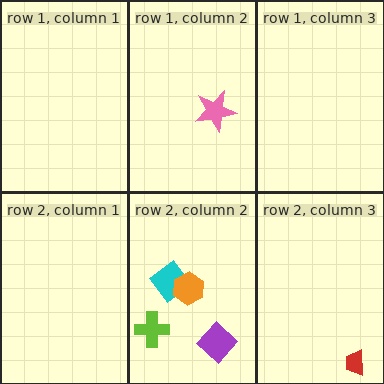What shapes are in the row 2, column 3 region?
The red trapezoid.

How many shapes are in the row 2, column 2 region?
4.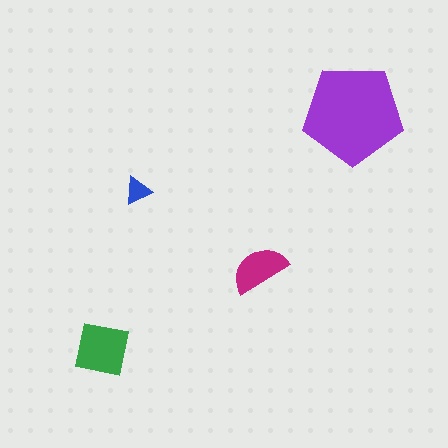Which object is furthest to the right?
The purple pentagon is rightmost.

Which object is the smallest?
The blue triangle.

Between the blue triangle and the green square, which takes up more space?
The green square.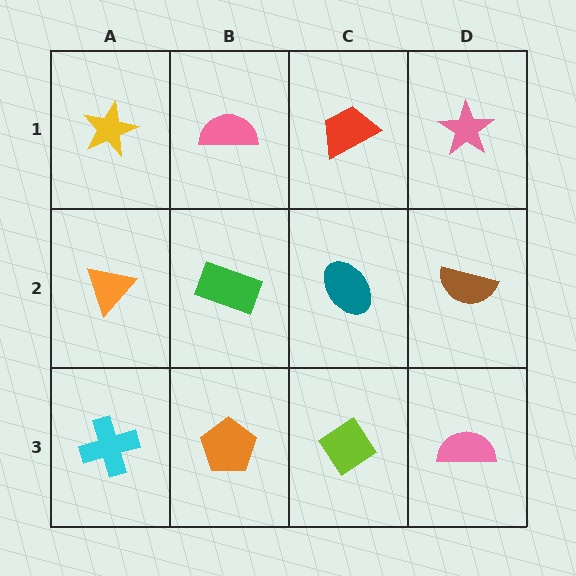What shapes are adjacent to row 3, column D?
A brown semicircle (row 2, column D), a lime diamond (row 3, column C).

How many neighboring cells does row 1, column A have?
2.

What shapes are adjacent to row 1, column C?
A teal ellipse (row 2, column C), a pink semicircle (row 1, column B), a pink star (row 1, column D).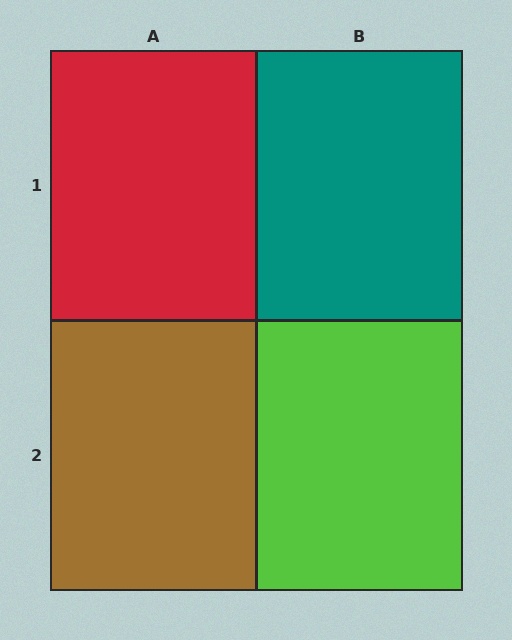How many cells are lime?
1 cell is lime.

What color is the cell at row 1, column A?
Red.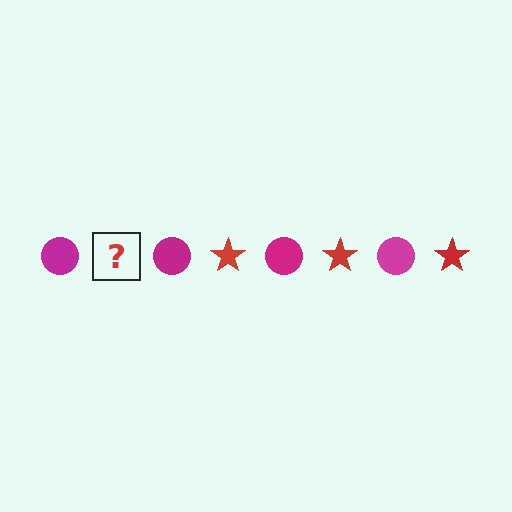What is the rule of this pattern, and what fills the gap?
The rule is that the pattern alternates between magenta circle and red star. The gap should be filled with a red star.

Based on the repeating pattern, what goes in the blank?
The blank should be a red star.